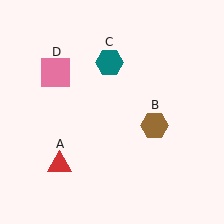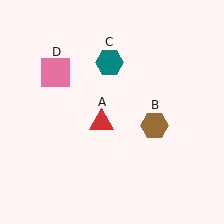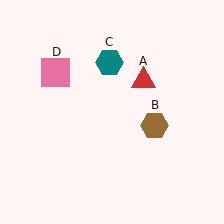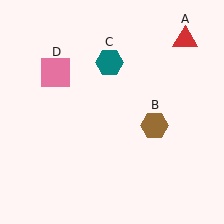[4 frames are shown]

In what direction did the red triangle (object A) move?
The red triangle (object A) moved up and to the right.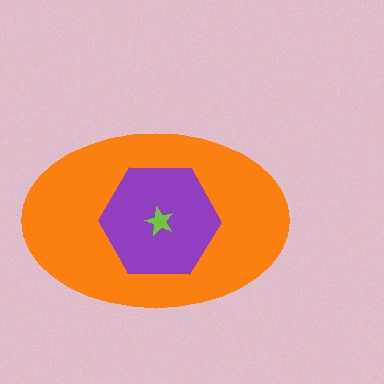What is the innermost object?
The lime star.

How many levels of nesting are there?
3.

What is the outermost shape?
The orange ellipse.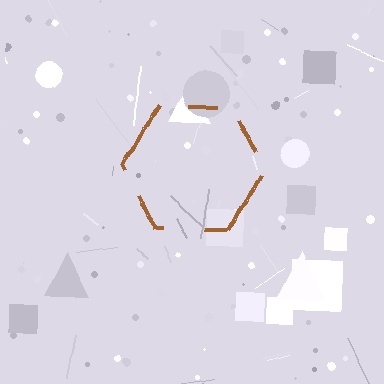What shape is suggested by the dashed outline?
The dashed outline suggests a hexagon.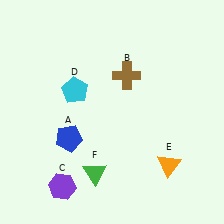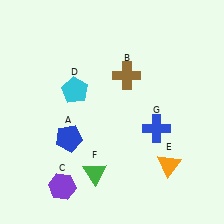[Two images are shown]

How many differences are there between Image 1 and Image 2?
There is 1 difference between the two images.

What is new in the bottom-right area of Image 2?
A blue cross (G) was added in the bottom-right area of Image 2.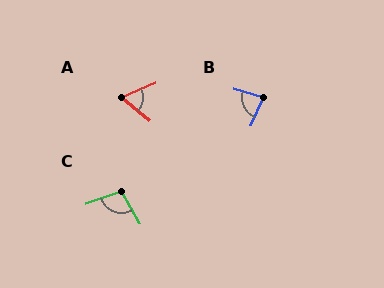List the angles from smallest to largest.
A (61°), B (83°), C (100°).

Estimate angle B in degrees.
Approximately 83 degrees.